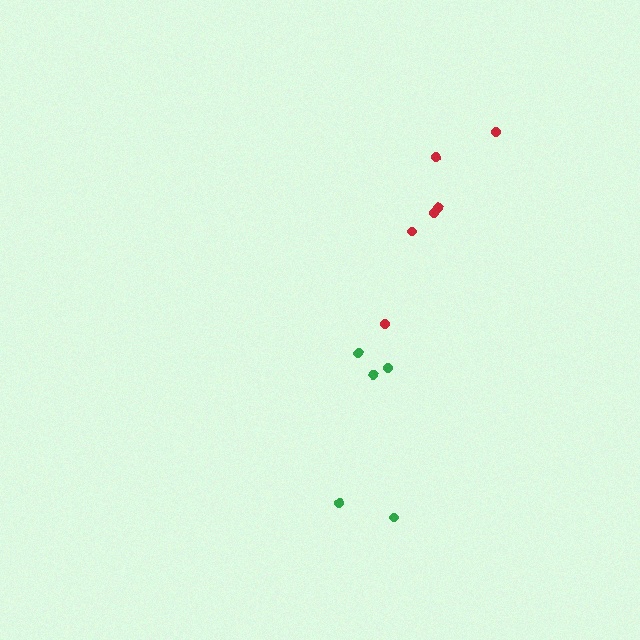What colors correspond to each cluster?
The clusters are colored: green, red.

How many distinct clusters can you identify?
There are 2 distinct clusters.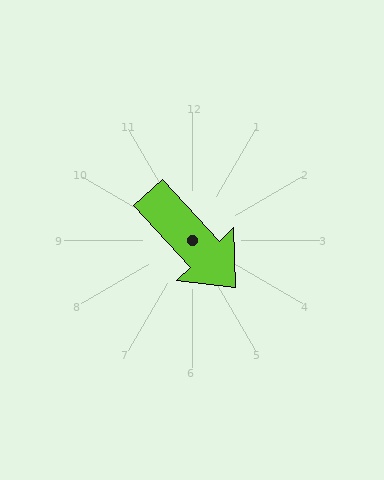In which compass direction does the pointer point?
Southeast.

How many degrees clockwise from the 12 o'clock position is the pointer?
Approximately 137 degrees.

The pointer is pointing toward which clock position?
Roughly 5 o'clock.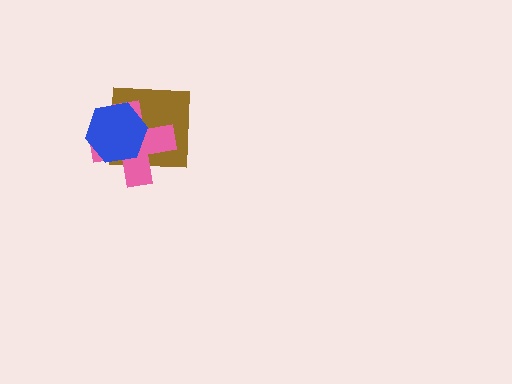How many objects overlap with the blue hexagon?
2 objects overlap with the blue hexagon.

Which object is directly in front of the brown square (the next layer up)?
The pink cross is directly in front of the brown square.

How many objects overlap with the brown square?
2 objects overlap with the brown square.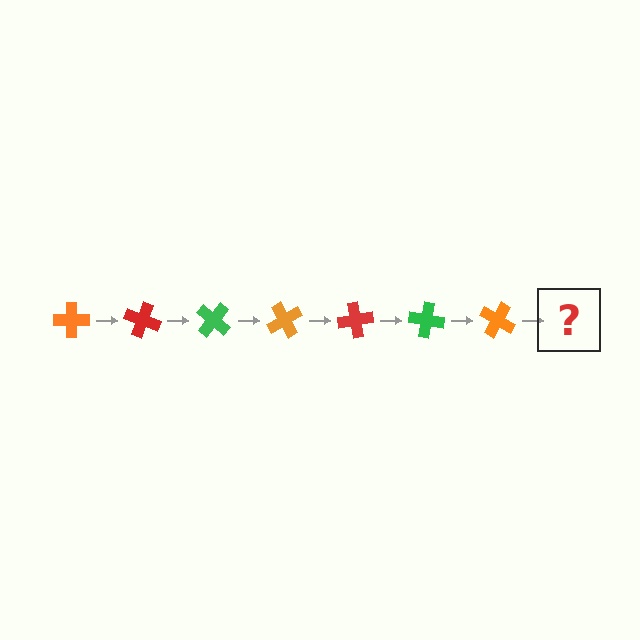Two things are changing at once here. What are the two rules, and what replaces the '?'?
The two rules are that it rotates 20 degrees each step and the color cycles through orange, red, and green. The '?' should be a red cross, rotated 140 degrees from the start.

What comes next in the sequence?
The next element should be a red cross, rotated 140 degrees from the start.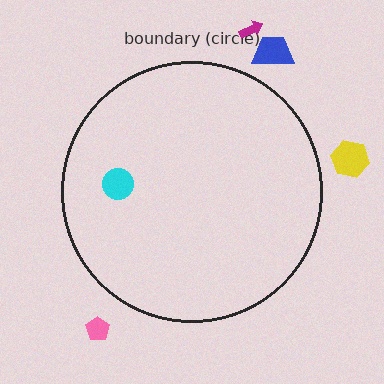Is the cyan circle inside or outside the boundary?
Inside.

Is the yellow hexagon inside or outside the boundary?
Outside.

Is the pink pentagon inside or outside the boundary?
Outside.